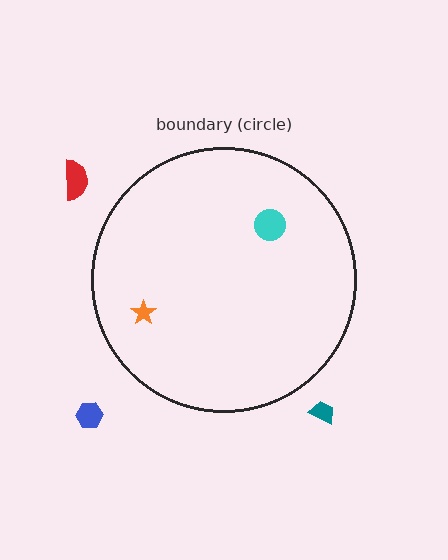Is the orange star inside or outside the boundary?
Inside.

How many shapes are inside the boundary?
2 inside, 3 outside.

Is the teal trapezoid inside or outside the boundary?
Outside.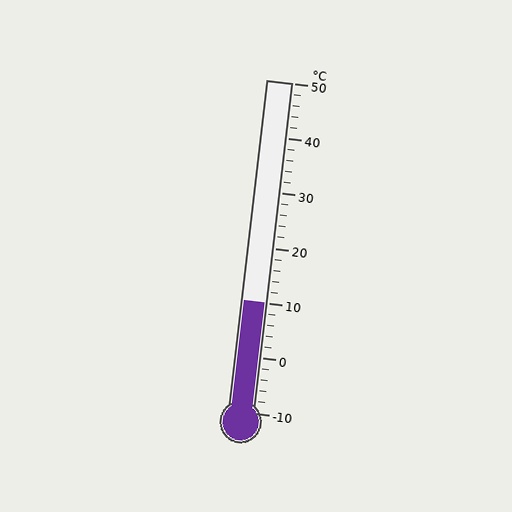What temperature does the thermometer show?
The thermometer shows approximately 10°C.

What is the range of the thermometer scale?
The thermometer scale ranges from -10°C to 50°C.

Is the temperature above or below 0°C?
The temperature is above 0°C.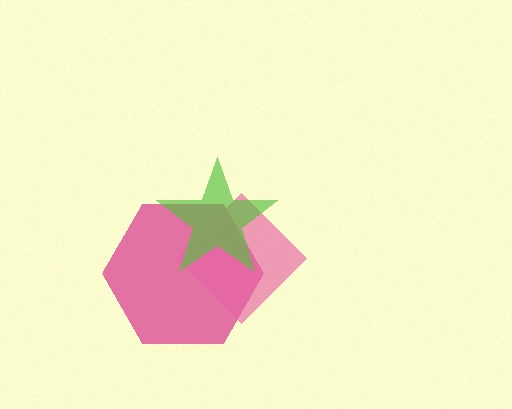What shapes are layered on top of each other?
The layered shapes are: a magenta hexagon, a pink diamond, a lime star.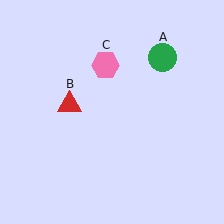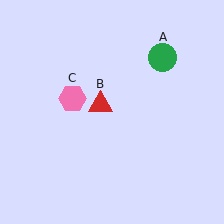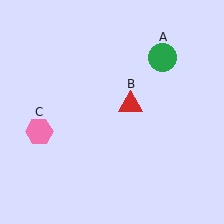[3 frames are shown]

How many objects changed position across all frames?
2 objects changed position: red triangle (object B), pink hexagon (object C).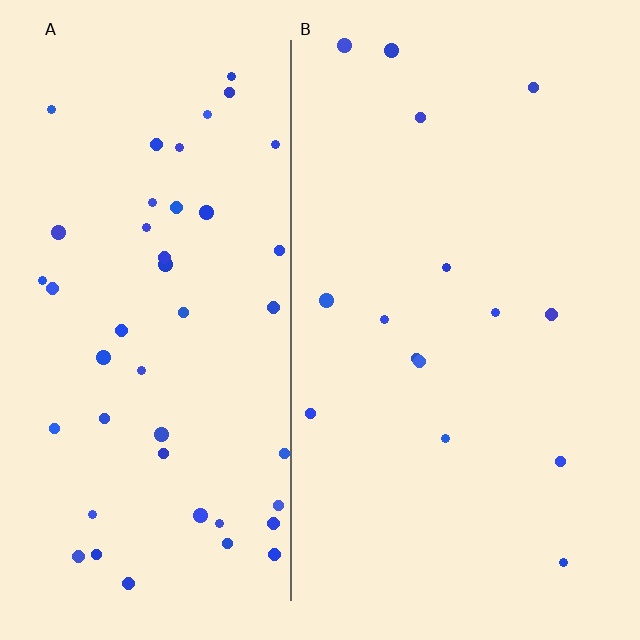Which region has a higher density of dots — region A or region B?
A (the left).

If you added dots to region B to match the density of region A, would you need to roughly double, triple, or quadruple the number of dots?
Approximately triple.